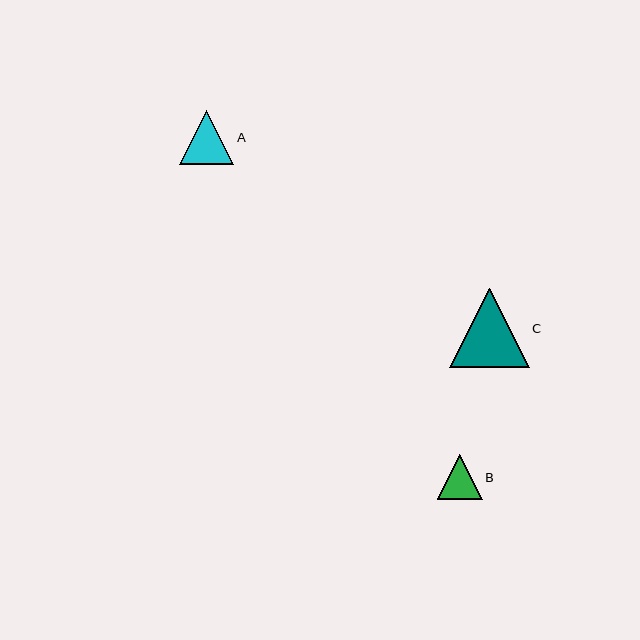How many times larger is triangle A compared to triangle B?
Triangle A is approximately 1.2 times the size of triangle B.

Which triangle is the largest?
Triangle C is the largest with a size of approximately 79 pixels.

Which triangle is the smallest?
Triangle B is the smallest with a size of approximately 45 pixels.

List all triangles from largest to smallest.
From largest to smallest: C, A, B.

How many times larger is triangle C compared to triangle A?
Triangle C is approximately 1.5 times the size of triangle A.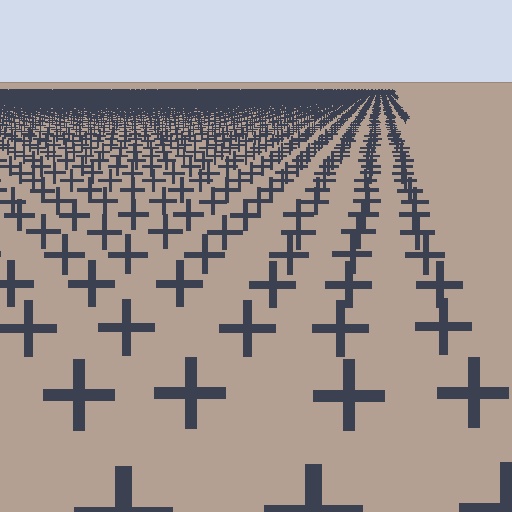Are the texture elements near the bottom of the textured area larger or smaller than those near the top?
Larger. Near the bottom, elements are closer to the viewer and appear at a bigger on-screen size.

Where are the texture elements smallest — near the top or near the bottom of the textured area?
Near the top.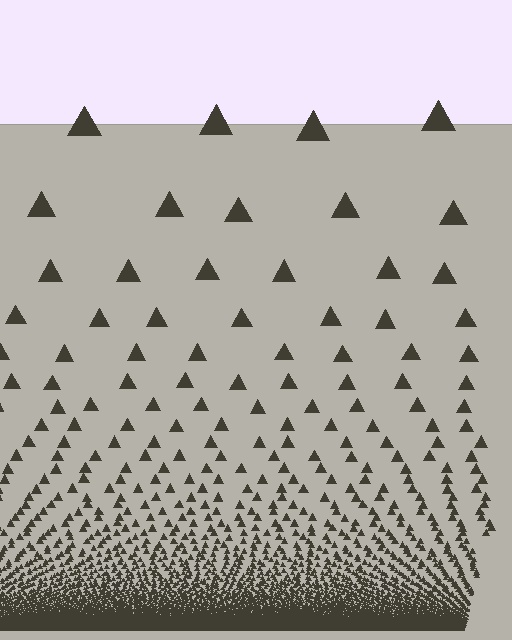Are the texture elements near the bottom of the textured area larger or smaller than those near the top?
Smaller. The gradient is inverted — elements near the bottom are smaller and denser.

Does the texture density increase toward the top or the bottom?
Density increases toward the bottom.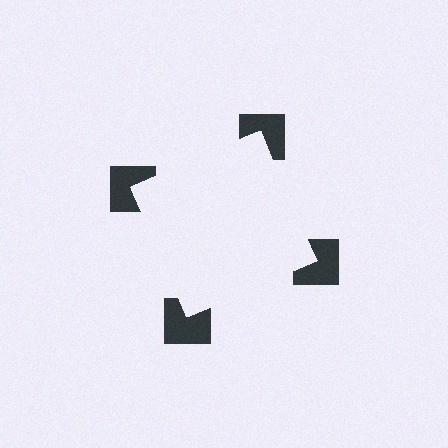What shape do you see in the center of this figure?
An illusory square — its edges are inferred from the aligned wedge cuts in the notched squares, not physically drawn.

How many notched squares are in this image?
There are 4 — one at each vertex of the illusory square.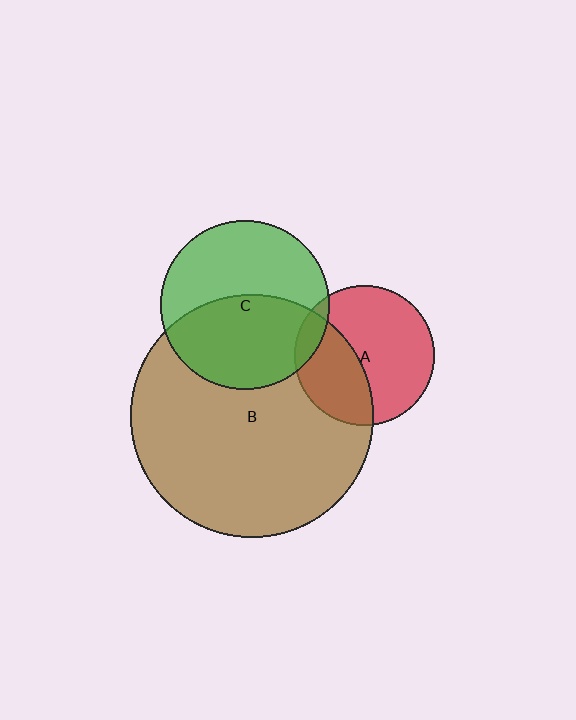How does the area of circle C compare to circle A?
Approximately 1.5 times.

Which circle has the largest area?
Circle B (brown).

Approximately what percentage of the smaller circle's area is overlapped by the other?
Approximately 10%.